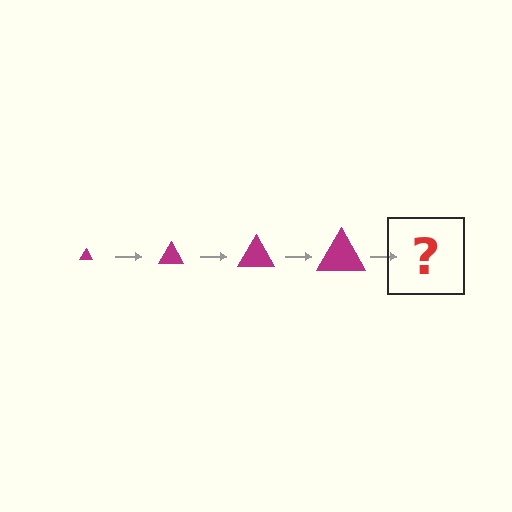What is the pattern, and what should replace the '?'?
The pattern is that the triangle gets progressively larger each step. The '?' should be a magenta triangle, larger than the previous one.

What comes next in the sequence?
The next element should be a magenta triangle, larger than the previous one.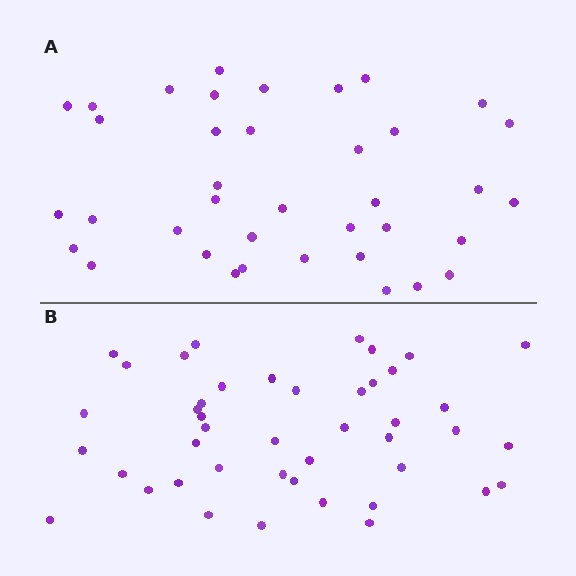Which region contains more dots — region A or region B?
Region B (the bottom region) has more dots.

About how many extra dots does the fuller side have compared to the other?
Region B has about 6 more dots than region A.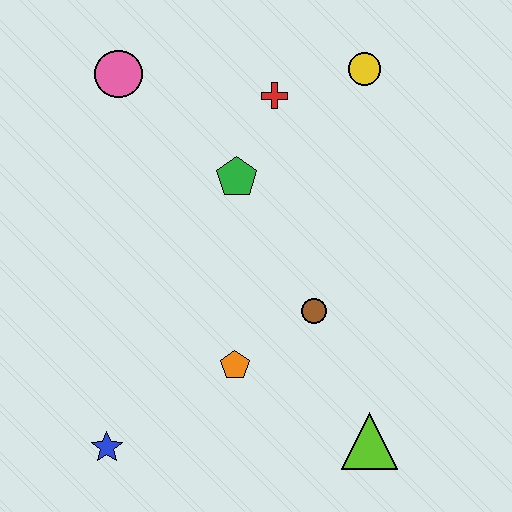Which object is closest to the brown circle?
The orange pentagon is closest to the brown circle.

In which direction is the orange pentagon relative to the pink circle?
The orange pentagon is below the pink circle.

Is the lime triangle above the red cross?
No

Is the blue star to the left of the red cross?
Yes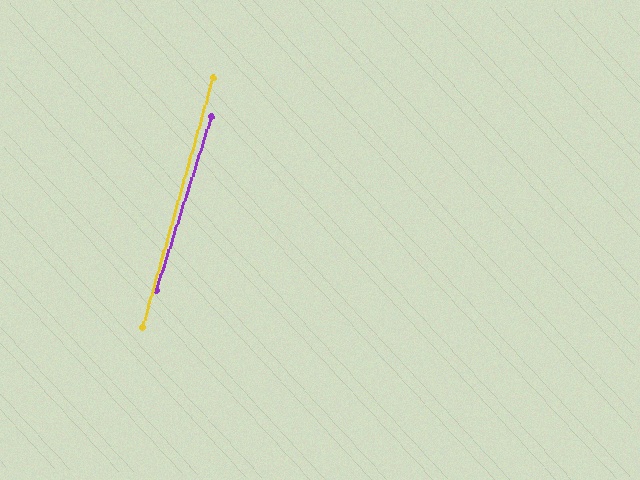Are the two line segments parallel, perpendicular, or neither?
Parallel — their directions differ by only 1.8°.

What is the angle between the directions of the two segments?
Approximately 2 degrees.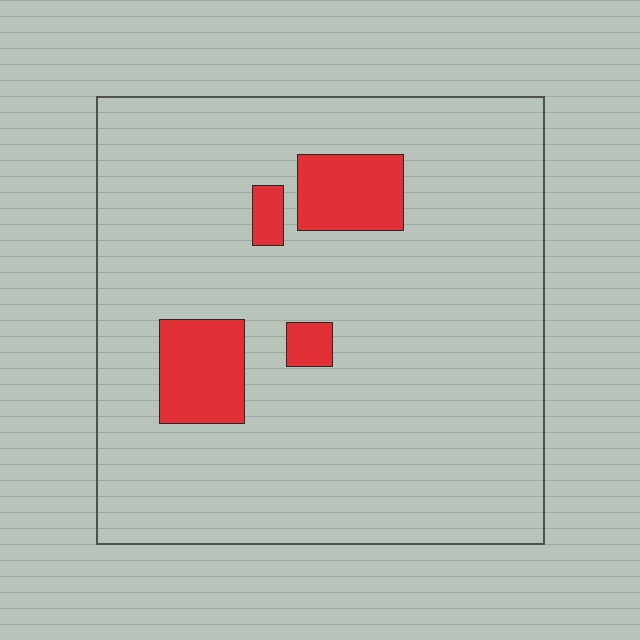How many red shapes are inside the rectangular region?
4.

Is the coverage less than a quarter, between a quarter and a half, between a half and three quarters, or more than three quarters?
Less than a quarter.